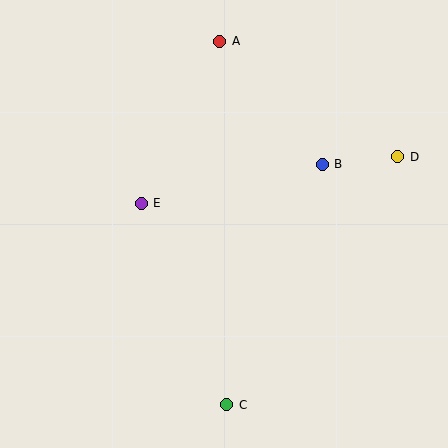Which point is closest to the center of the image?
Point E at (141, 203) is closest to the center.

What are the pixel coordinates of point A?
Point A is at (220, 41).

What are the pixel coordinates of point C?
Point C is at (227, 405).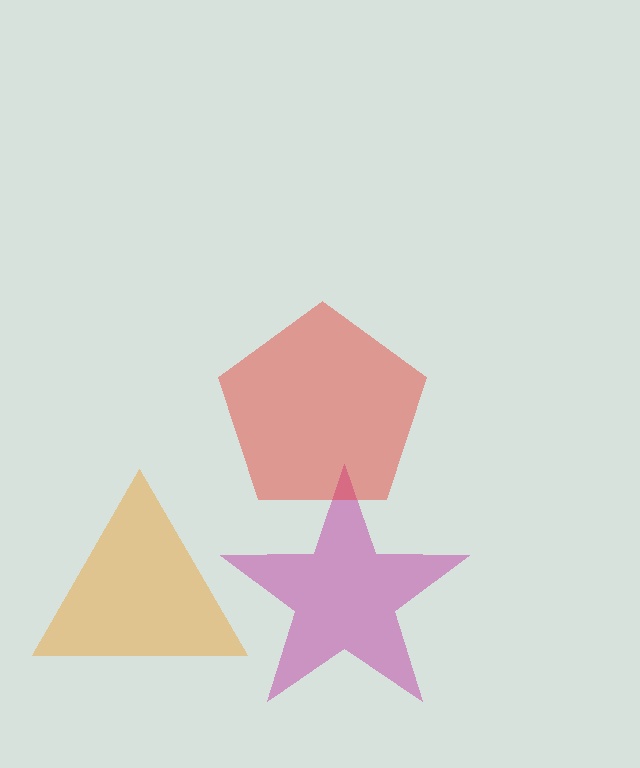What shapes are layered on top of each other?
The layered shapes are: a magenta star, an orange triangle, a red pentagon.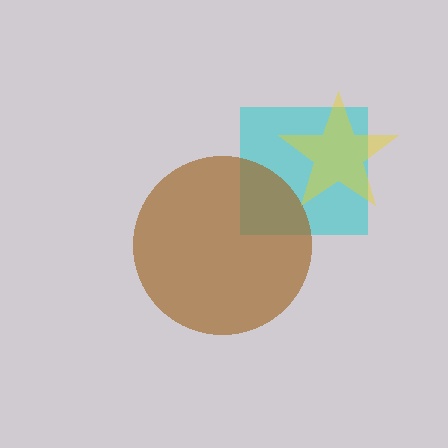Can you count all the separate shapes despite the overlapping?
Yes, there are 3 separate shapes.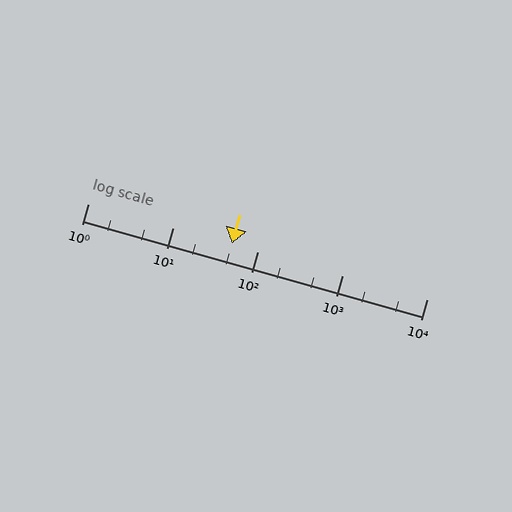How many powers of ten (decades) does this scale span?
The scale spans 4 decades, from 1 to 10000.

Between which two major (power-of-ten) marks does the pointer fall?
The pointer is between 10 and 100.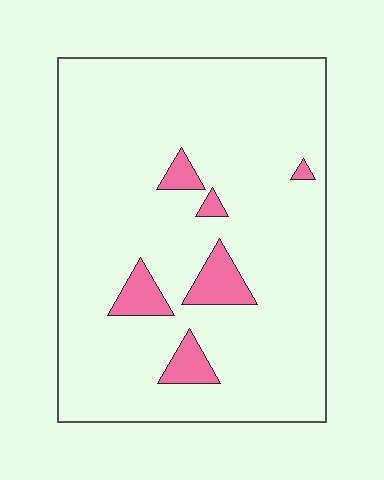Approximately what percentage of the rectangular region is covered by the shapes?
Approximately 10%.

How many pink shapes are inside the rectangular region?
6.